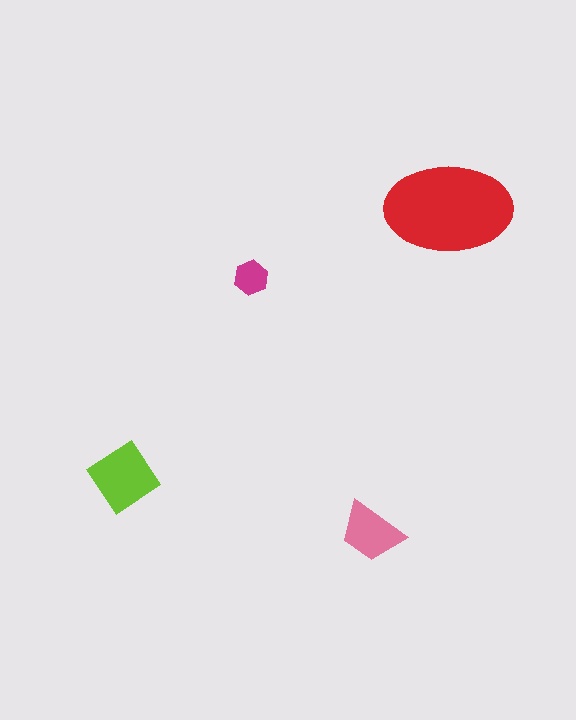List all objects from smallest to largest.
The magenta hexagon, the pink trapezoid, the lime diamond, the red ellipse.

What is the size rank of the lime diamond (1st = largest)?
2nd.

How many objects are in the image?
There are 4 objects in the image.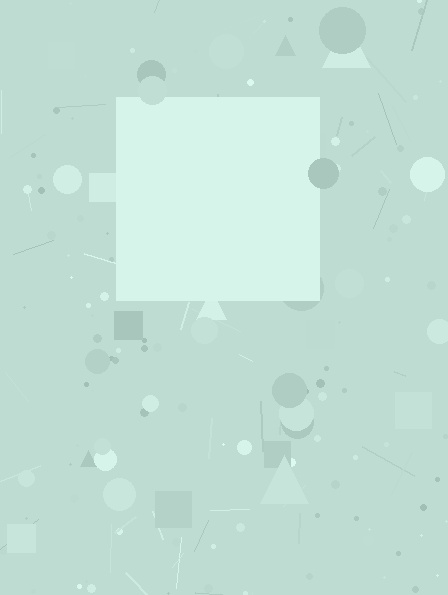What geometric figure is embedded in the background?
A square is embedded in the background.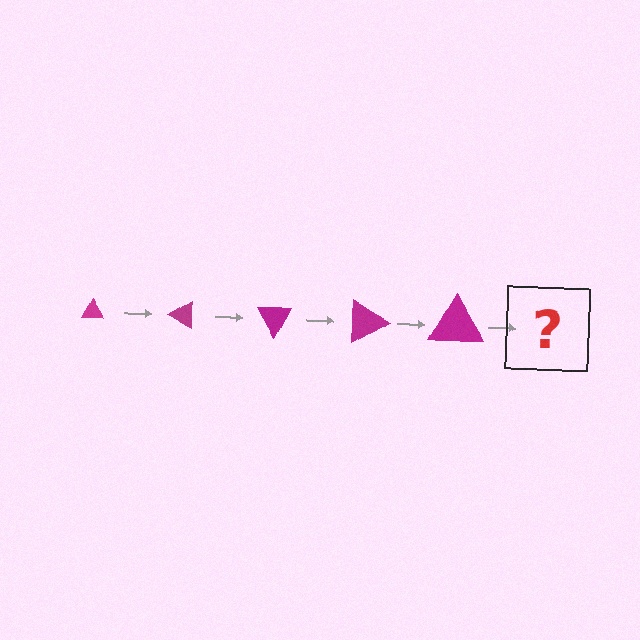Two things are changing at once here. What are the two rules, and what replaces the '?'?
The two rules are that the triangle grows larger each step and it rotates 30 degrees each step. The '?' should be a triangle, larger than the previous one and rotated 150 degrees from the start.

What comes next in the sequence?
The next element should be a triangle, larger than the previous one and rotated 150 degrees from the start.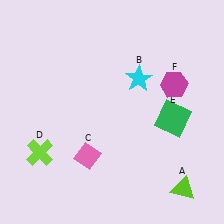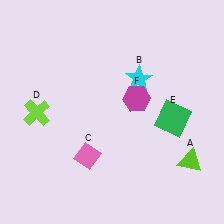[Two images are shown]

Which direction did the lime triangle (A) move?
The lime triangle (A) moved up.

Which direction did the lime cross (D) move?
The lime cross (D) moved up.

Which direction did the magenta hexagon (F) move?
The magenta hexagon (F) moved left.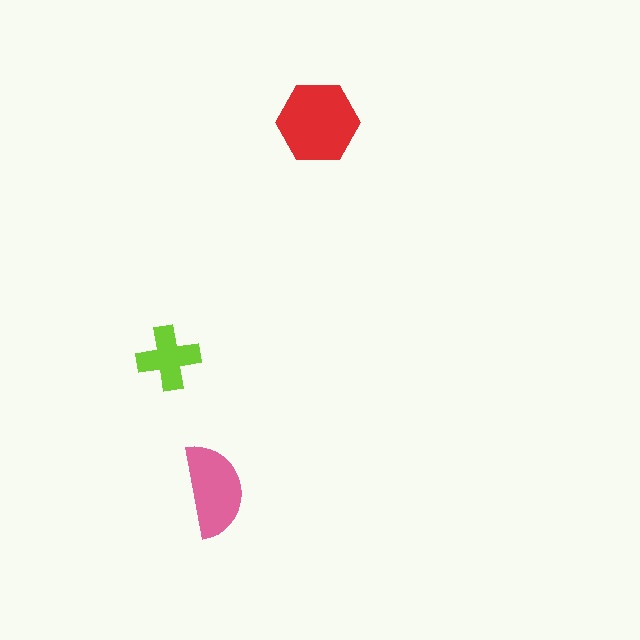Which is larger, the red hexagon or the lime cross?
The red hexagon.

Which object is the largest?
The red hexagon.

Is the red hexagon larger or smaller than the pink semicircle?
Larger.